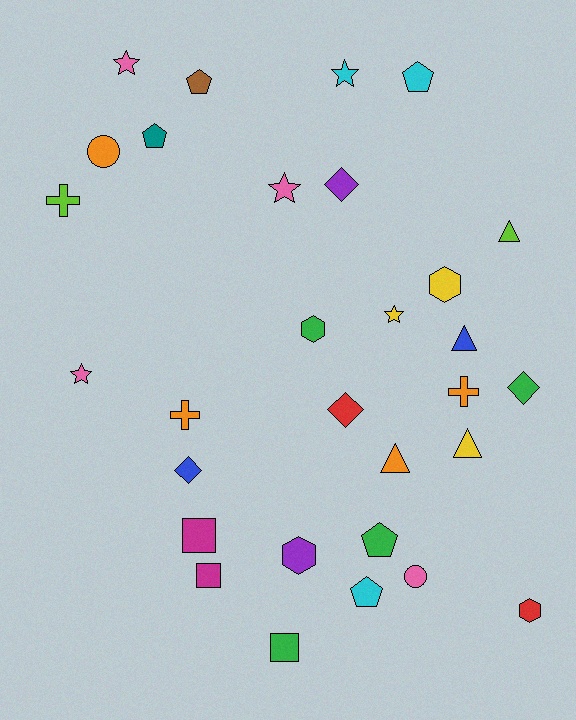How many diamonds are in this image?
There are 4 diamonds.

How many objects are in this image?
There are 30 objects.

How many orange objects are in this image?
There are 4 orange objects.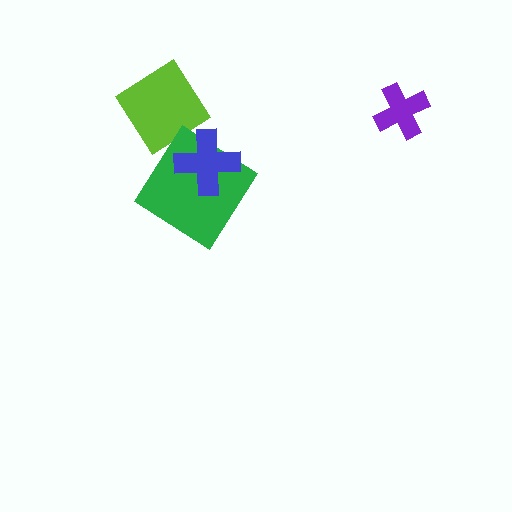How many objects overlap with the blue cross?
1 object overlaps with the blue cross.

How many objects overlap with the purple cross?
0 objects overlap with the purple cross.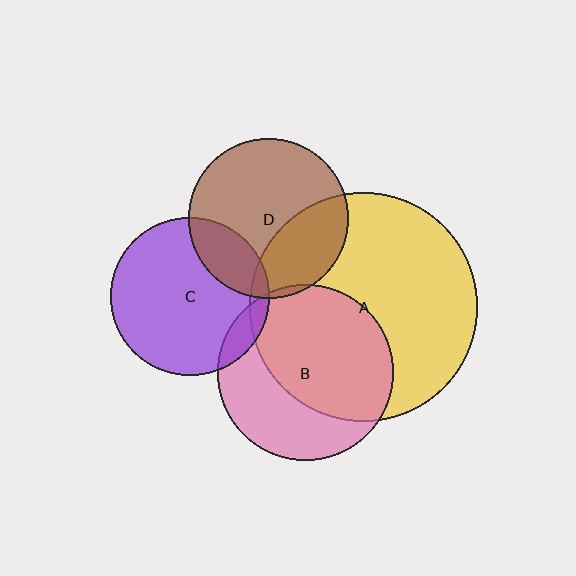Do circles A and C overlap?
Yes.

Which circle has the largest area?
Circle A (yellow).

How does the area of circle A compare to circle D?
Approximately 2.1 times.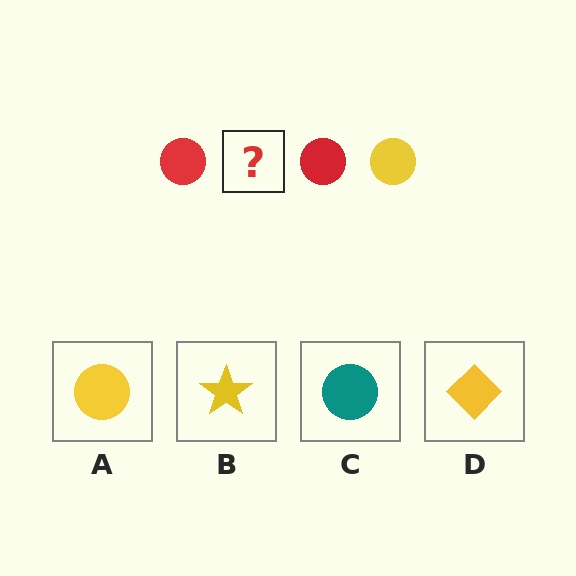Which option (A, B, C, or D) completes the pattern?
A.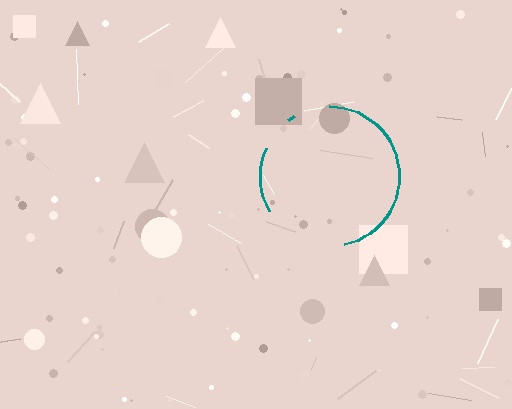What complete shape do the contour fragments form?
The contour fragments form a circle.